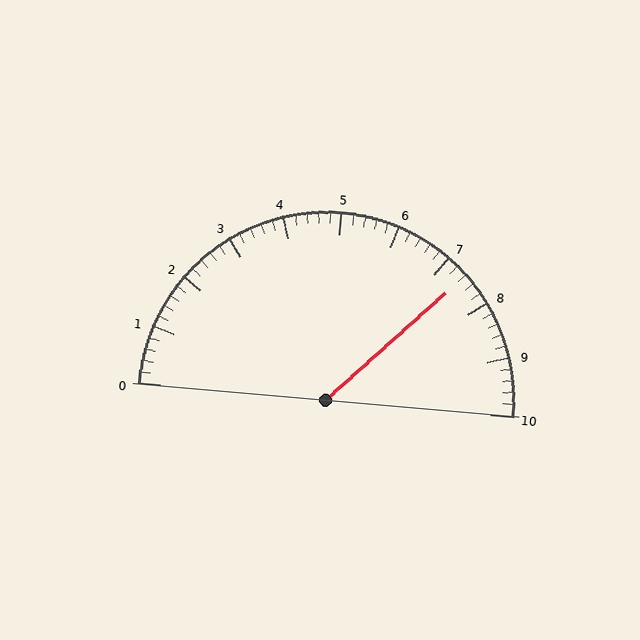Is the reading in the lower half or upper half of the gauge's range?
The reading is in the upper half of the range (0 to 10).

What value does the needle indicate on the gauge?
The needle indicates approximately 7.4.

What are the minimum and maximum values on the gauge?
The gauge ranges from 0 to 10.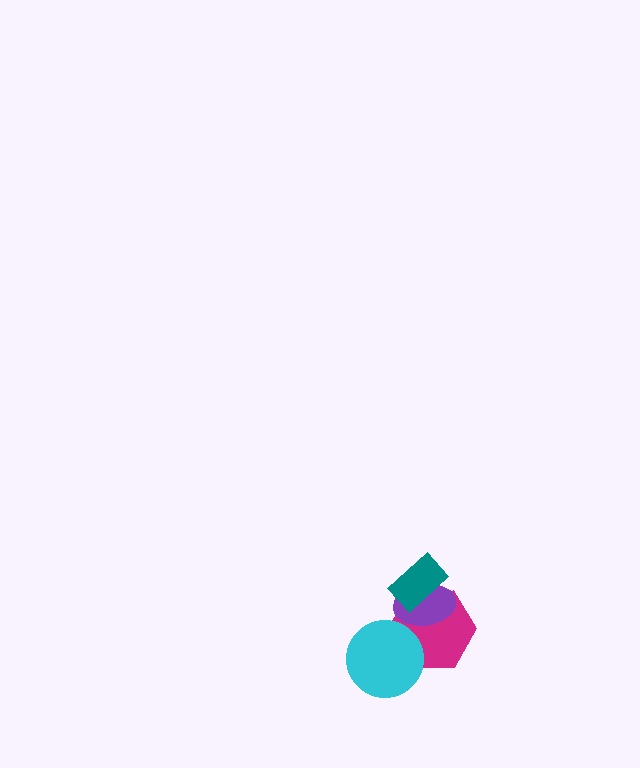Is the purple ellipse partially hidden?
Yes, it is partially covered by another shape.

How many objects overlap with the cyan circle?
1 object overlaps with the cyan circle.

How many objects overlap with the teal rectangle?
2 objects overlap with the teal rectangle.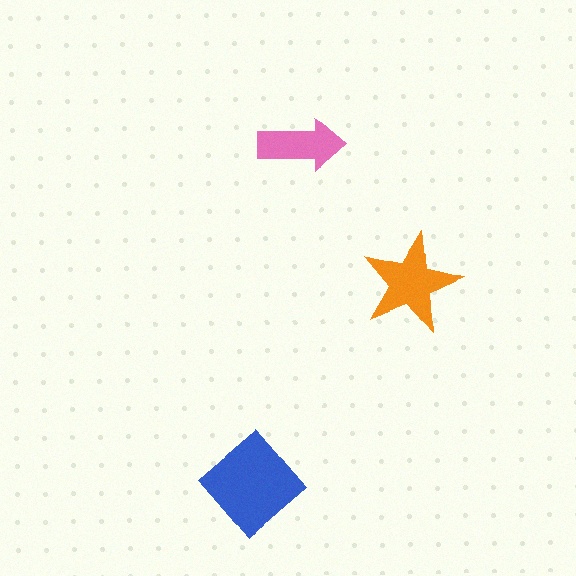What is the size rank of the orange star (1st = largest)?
2nd.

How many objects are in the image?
There are 3 objects in the image.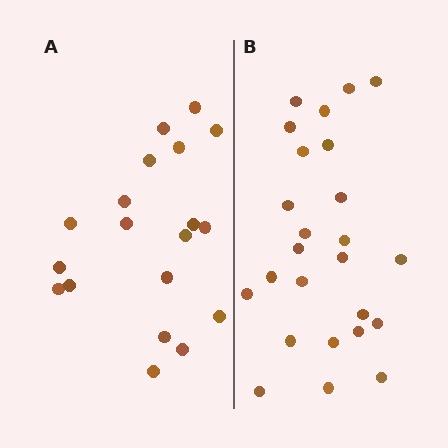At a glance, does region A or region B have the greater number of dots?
Region B (the right region) has more dots.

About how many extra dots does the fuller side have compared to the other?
Region B has about 6 more dots than region A.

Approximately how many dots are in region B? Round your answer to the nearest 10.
About 20 dots. (The exact count is 25, which rounds to 20.)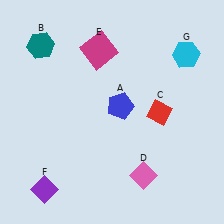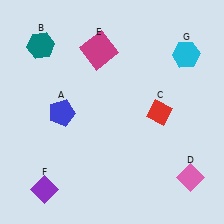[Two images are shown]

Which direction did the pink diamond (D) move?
The pink diamond (D) moved right.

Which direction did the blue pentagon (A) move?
The blue pentagon (A) moved left.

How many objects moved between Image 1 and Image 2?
2 objects moved between the two images.